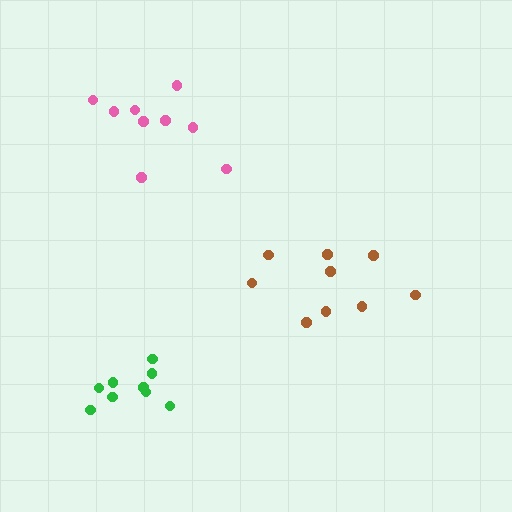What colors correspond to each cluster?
The clusters are colored: green, pink, brown.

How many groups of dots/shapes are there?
There are 3 groups.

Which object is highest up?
The pink cluster is topmost.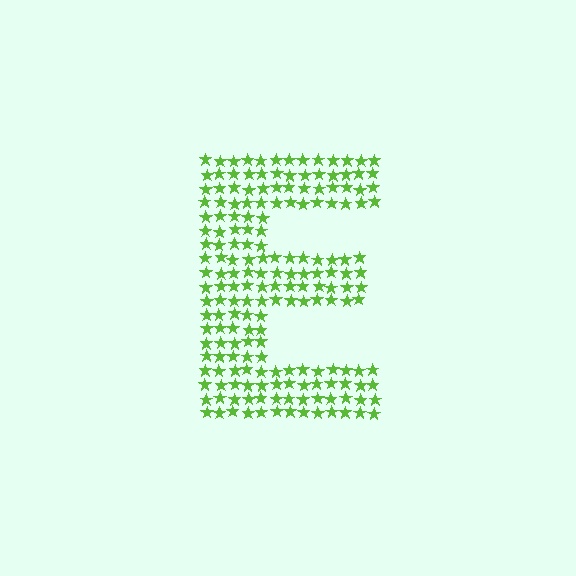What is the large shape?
The large shape is the letter E.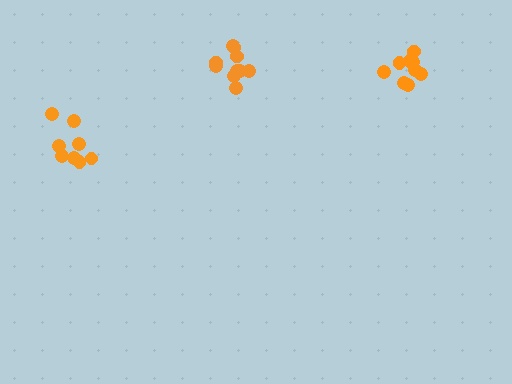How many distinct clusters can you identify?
There are 3 distinct clusters.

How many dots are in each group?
Group 1: 8 dots, Group 2: 9 dots, Group 3: 10 dots (27 total).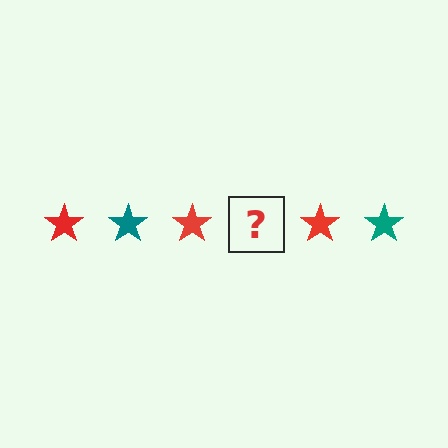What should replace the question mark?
The question mark should be replaced with a teal star.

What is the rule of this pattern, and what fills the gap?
The rule is that the pattern cycles through red, teal stars. The gap should be filled with a teal star.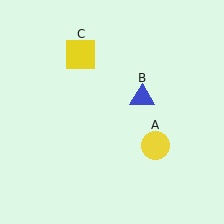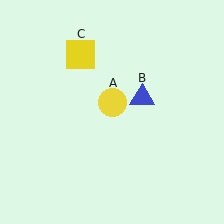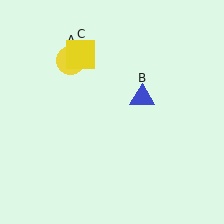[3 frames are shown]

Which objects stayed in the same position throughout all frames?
Blue triangle (object B) and yellow square (object C) remained stationary.